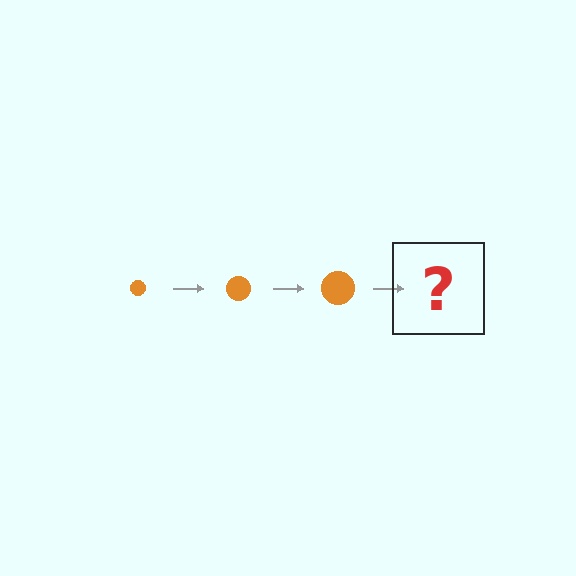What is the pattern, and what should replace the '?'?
The pattern is that the circle gets progressively larger each step. The '?' should be an orange circle, larger than the previous one.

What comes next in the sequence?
The next element should be an orange circle, larger than the previous one.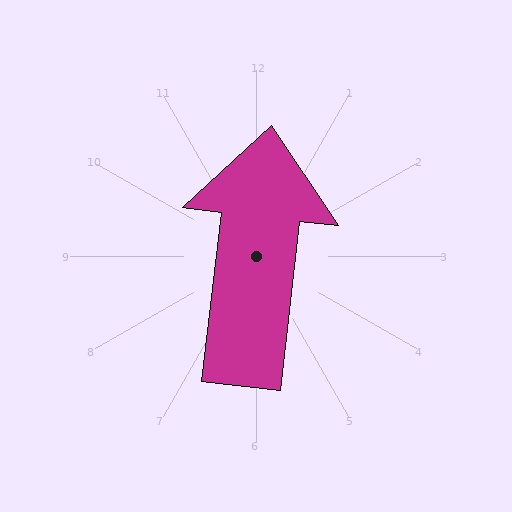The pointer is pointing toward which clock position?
Roughly 12 o'clock.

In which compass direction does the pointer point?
North.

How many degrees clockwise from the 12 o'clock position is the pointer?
Approximately 7 degrees.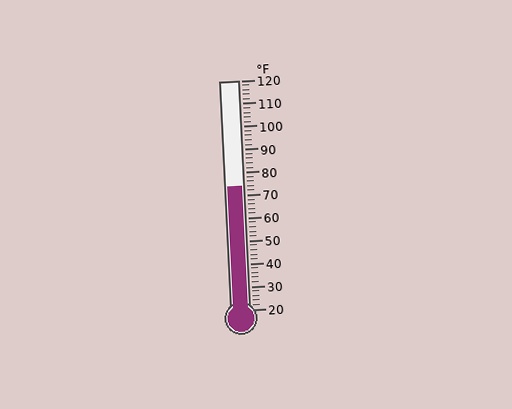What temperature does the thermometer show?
The thermometer shows approximately 74°F.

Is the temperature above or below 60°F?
The temperature is above 60°F.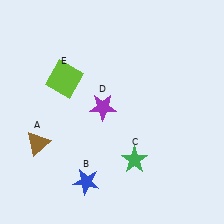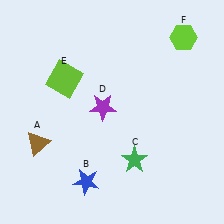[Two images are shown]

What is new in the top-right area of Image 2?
A lime hexagon (F) was added in the top-right area of Image 2.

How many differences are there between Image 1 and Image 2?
There is 1 difference between the two images.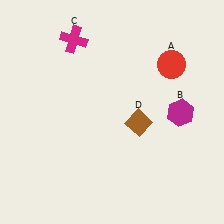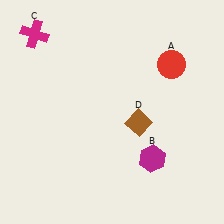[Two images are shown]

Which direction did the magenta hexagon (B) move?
The magenta hexagon (B) moved down.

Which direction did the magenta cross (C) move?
The magenta cross (C) moved left.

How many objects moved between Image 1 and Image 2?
2 objects moved between the two images.